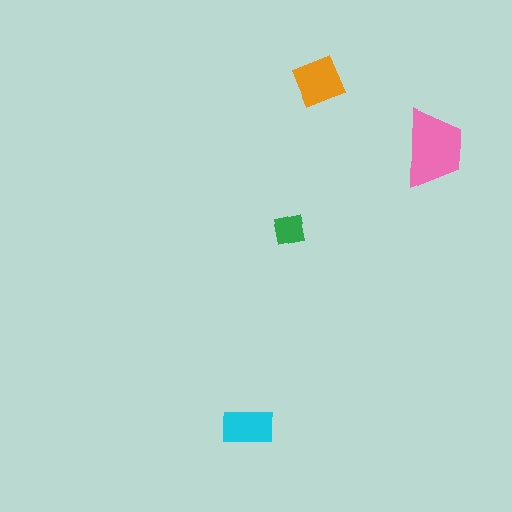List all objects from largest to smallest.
The pink trapezoid, the orange square, the cyan rectangle, the green square.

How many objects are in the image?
There are 4 objects in the image.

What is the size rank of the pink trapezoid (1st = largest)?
1st.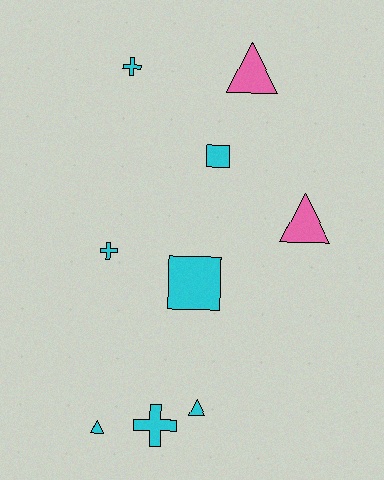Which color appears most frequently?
Cyan, with 7 objects.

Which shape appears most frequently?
Triangle, with 4 objects.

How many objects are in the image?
There are 9 objects.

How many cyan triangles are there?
There are 2 cyan triangles.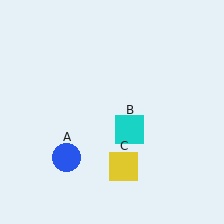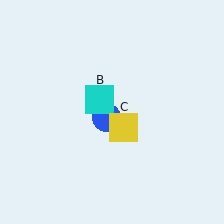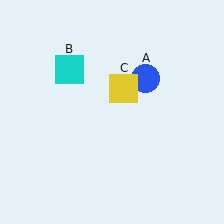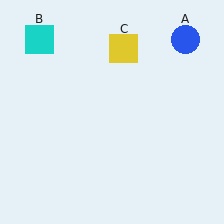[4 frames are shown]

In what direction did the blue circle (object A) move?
The blue circle (object A) moved up and to the right.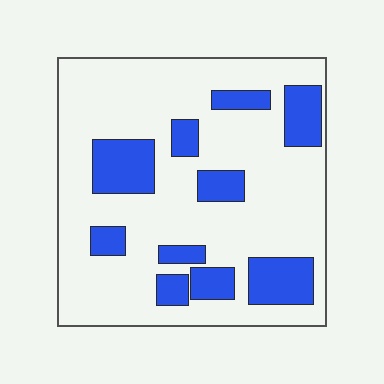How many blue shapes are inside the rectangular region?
10.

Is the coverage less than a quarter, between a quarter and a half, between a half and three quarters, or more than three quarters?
Less than a quarter.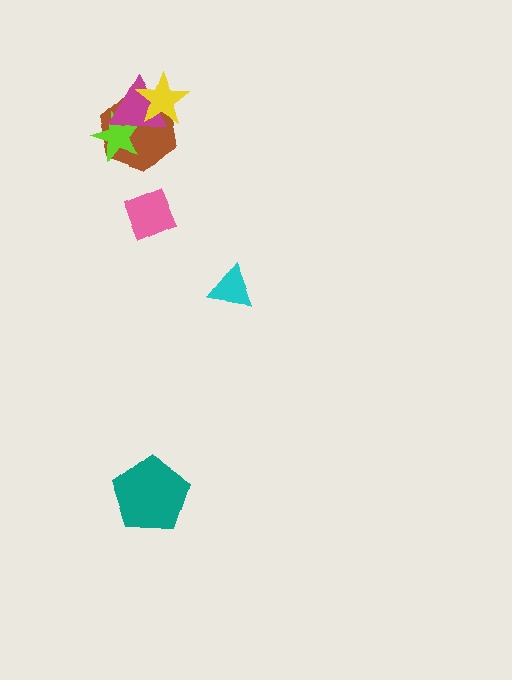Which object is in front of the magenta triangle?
The yellow star is in front of the magenta triangle.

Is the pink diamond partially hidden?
No, no other shape covers it.